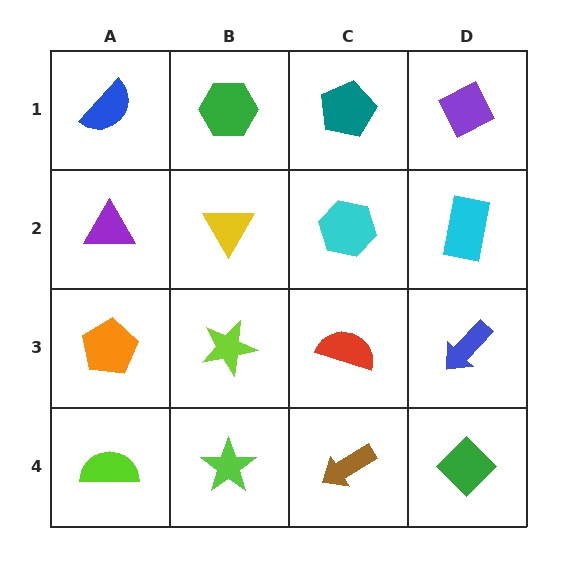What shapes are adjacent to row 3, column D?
A cyan rectangle (row 2, column D), a green diamond (row 4, column D), a red semicircle (row 3, column C).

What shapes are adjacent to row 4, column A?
An orange pentagon (row 3, column A), a lime star (row 4, column B).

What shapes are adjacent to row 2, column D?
A purple diamond (row 1, column D), a blue arrow (row 3, column D), a cyan hexagon (row 2, column C).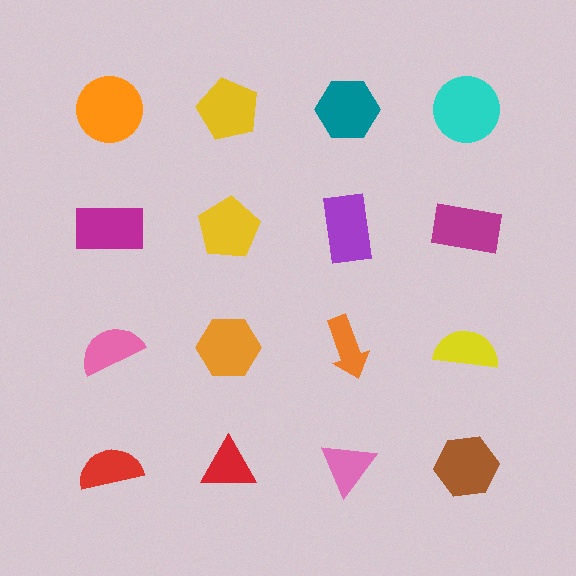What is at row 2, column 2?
A yellow pentagon.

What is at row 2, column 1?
A magenta rectangle.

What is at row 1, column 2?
A yellow pentagon.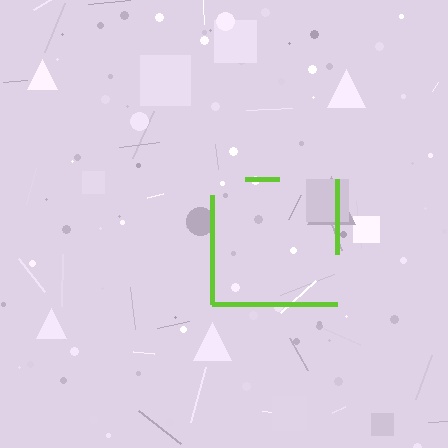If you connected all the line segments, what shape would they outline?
They would outline a square.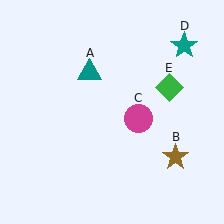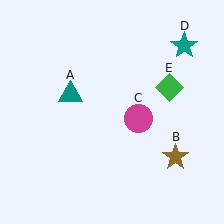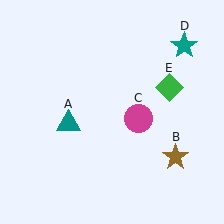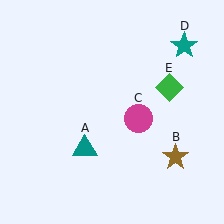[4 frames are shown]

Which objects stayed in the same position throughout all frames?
Brown star (object B) and magenta circle (object C) and teal star (object D) and green diamond (object E) remained stationary.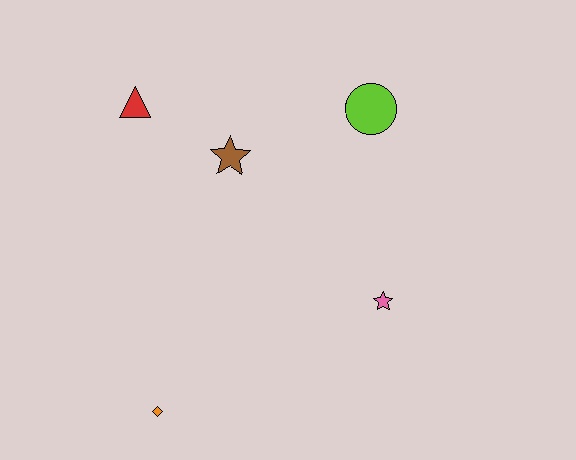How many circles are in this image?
There is 1 circle.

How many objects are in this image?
There are 5 objects.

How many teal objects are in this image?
There are no teal objects.